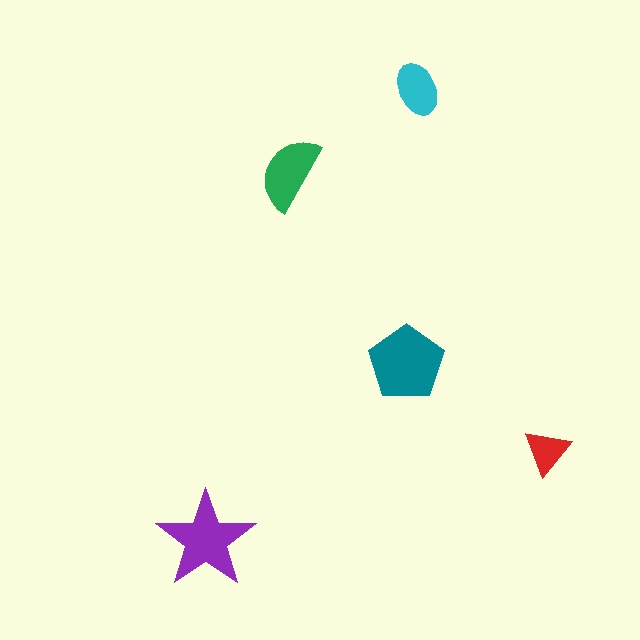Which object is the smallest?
The red triangle.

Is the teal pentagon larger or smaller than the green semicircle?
Larger.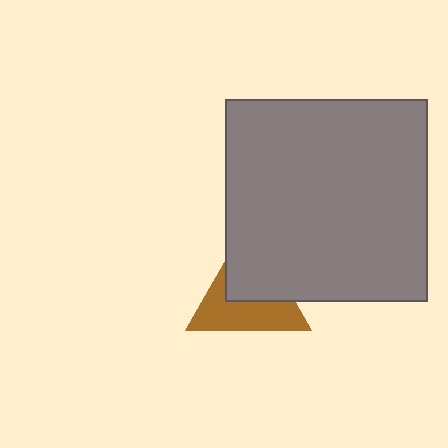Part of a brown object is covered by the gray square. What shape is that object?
It is a triangle.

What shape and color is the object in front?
The object in front is a gray square.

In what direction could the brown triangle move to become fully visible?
The brown triangle could move toward the lower-left. That would shift it out from behind the gray square entirely.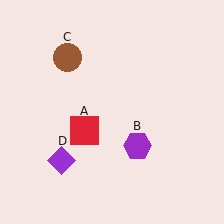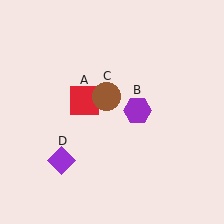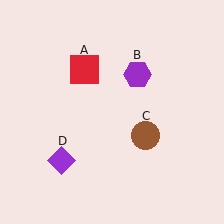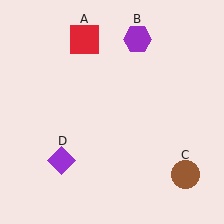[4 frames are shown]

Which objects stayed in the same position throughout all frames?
Purple diamond (object D) remained stationary.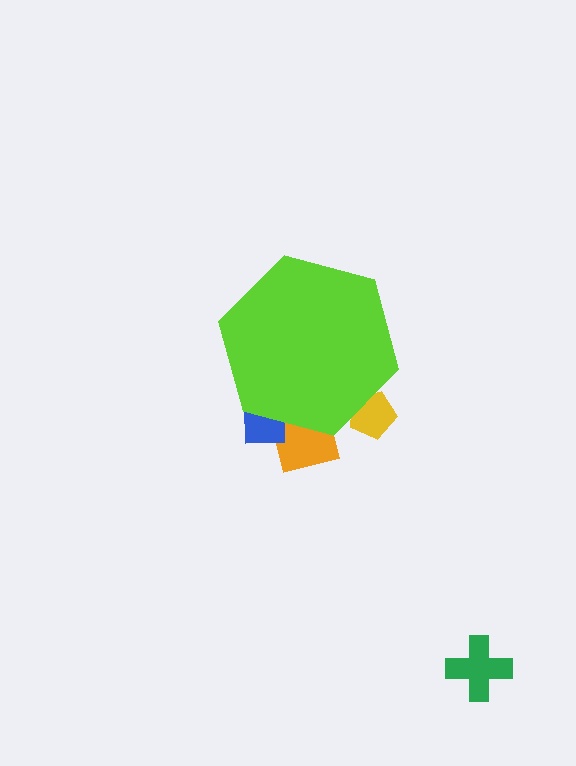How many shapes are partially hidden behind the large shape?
3 shapes are partially hidden.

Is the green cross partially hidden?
No, the green cross is fully visible.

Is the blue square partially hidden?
Yes, the blue square is partially hidden behind the lime hexagon.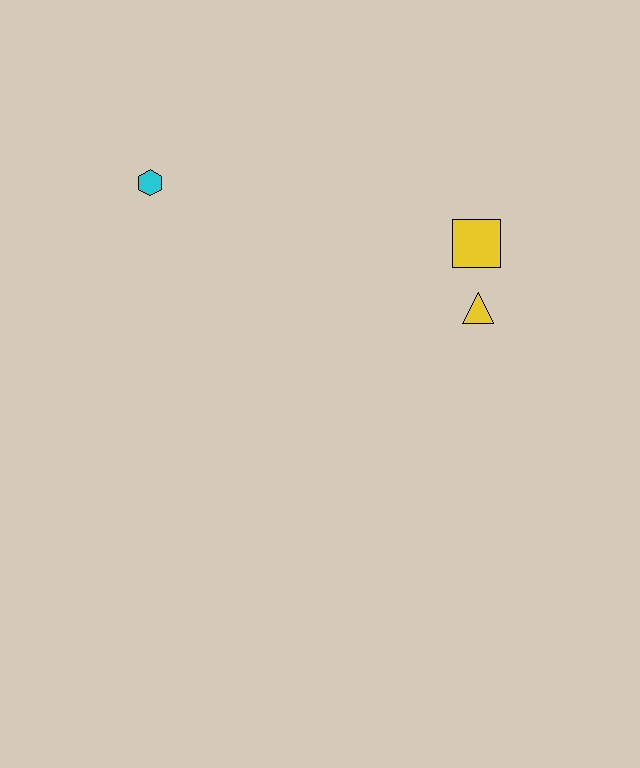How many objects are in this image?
There are 3 objects.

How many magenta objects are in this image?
There are no magenta objects.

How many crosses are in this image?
There are no crosses.